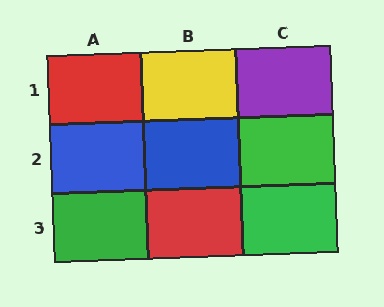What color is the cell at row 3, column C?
Green.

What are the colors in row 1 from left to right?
Red, yellow, purple.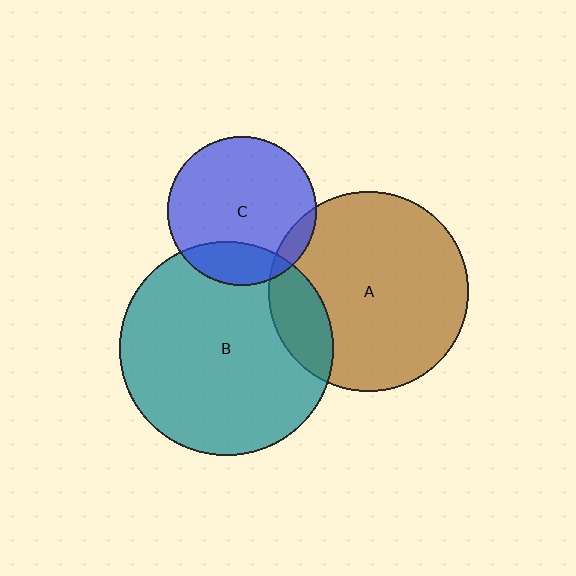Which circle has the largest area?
Circle B (teal).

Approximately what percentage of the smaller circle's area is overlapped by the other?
Approximately 15%.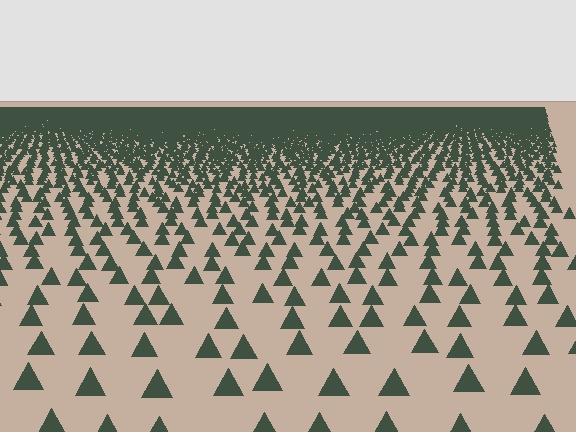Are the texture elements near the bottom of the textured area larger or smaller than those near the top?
Larger. Near the bottom, elements are closer to the viewer and appear at a bigger on-screen size.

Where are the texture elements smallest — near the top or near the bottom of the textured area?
Near the top.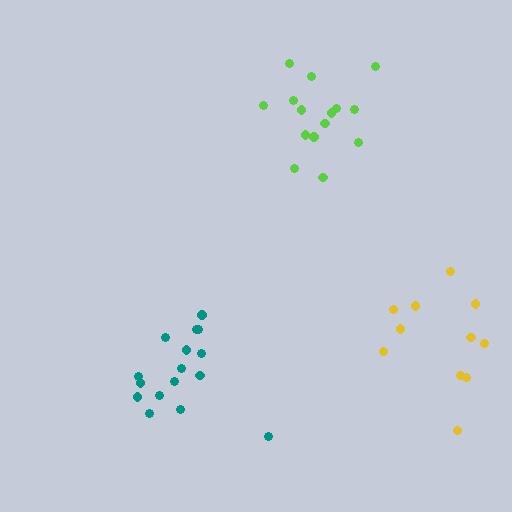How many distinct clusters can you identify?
There are 3 distinct clusters.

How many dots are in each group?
Group 1: 11 dots, Group 2: 15 dots, Group 3: 16 dots (42 total).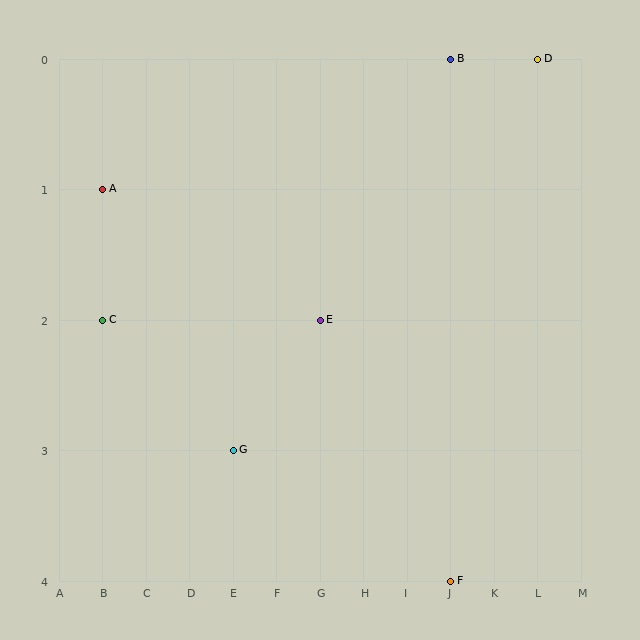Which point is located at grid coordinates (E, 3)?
Point G is at (E, 3).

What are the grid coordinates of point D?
Point D is at grid coordinates (L, 0).